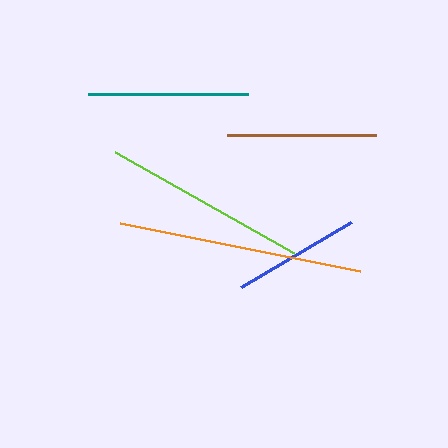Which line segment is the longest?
The orange line is the longest at approximately 245 pixels.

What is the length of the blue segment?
The blue segment is approximately 128 pixels long.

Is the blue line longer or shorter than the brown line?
The brown line is longer than the blue line.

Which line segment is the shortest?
The blue line is the shortest at approximately 128 pixels.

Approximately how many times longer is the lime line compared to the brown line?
The lime line is approximately 1.4 times the length of the brown line.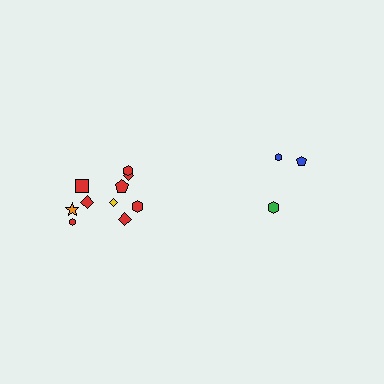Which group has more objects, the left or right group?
The left group.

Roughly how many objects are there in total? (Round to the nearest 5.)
Roughly 15 objects in total.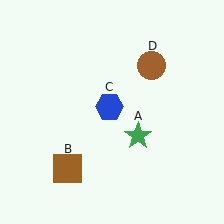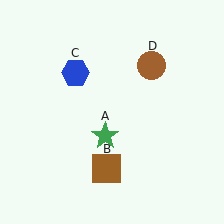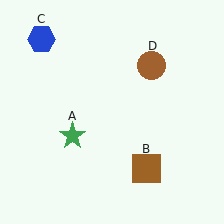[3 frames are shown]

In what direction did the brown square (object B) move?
The brown square (object B) moved right.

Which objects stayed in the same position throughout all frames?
Brown circle (object D) remained stationary.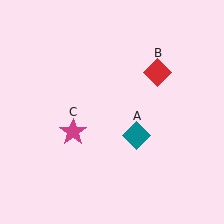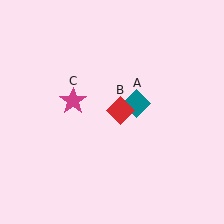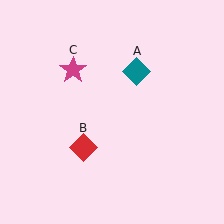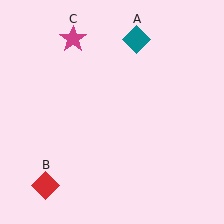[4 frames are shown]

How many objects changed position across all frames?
3 objects changed position: teal diamond (object A), red diamond (object B), magenta star (object C).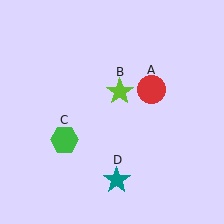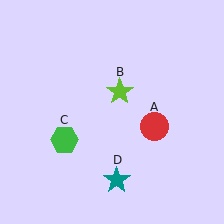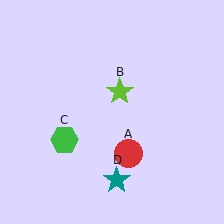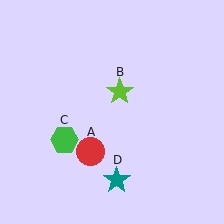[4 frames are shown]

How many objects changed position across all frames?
1 object changed position: red circle (object A).